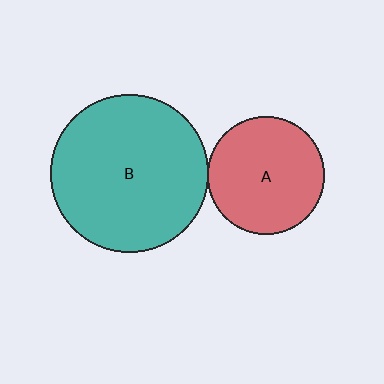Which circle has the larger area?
Circle B (teal).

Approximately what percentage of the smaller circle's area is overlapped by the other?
Approximately 5%.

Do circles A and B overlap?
Yes.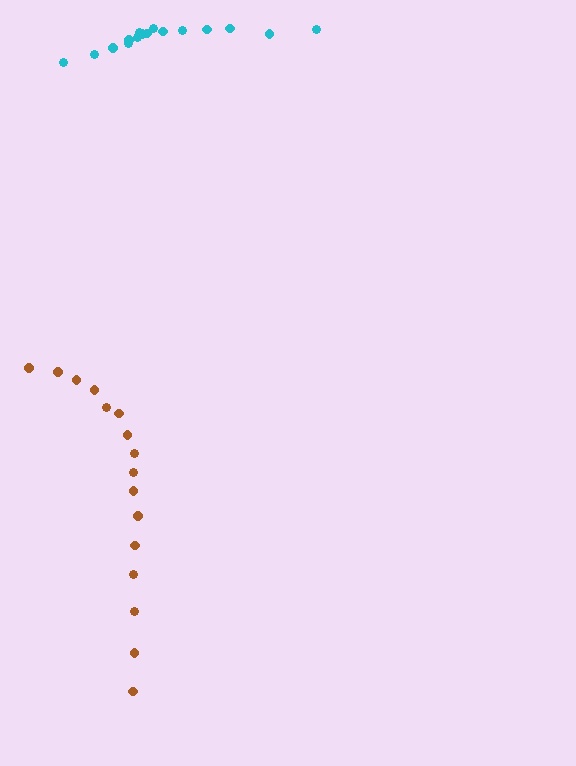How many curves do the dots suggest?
There are 2 distinct paths.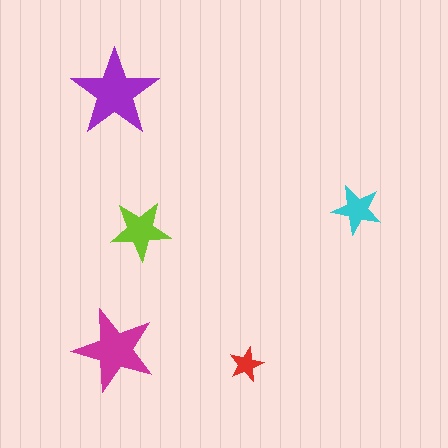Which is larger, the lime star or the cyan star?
The lime one.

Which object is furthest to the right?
The cyan star is rightmost.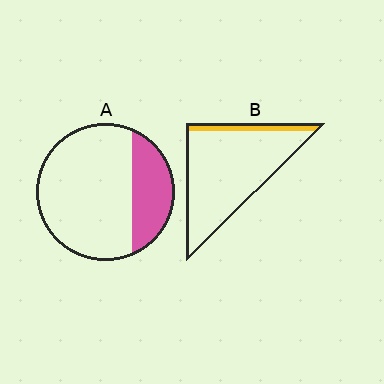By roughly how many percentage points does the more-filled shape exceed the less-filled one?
By roughly 15 percentage points (A over B).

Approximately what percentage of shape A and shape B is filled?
A is approximately 25% and B is approximately 10%.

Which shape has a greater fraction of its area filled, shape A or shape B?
Shape A.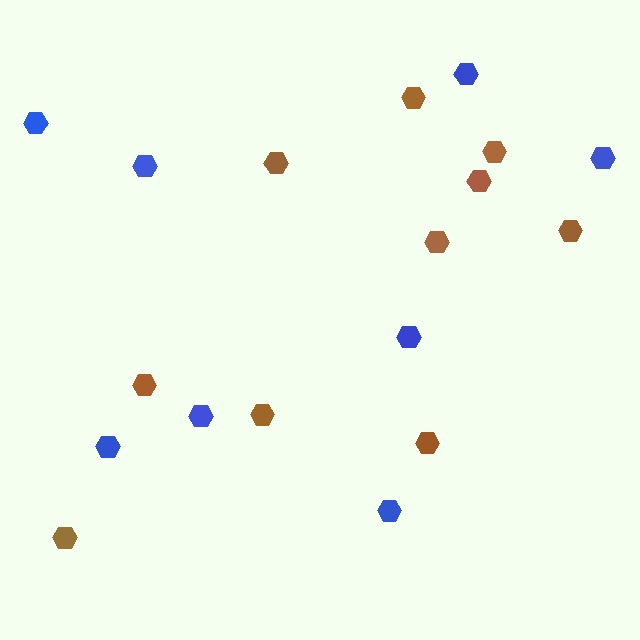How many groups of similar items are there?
There are 2 groups: one group of blue hexagons (8) and one group of brown hexagons (10).